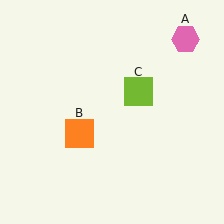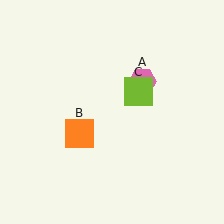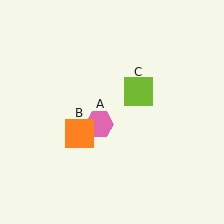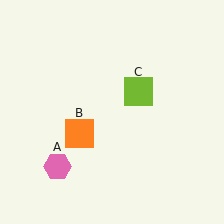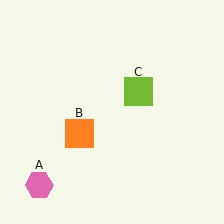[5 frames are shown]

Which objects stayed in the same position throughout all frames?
Orange square (object B) and lime square (object C) remained stationary.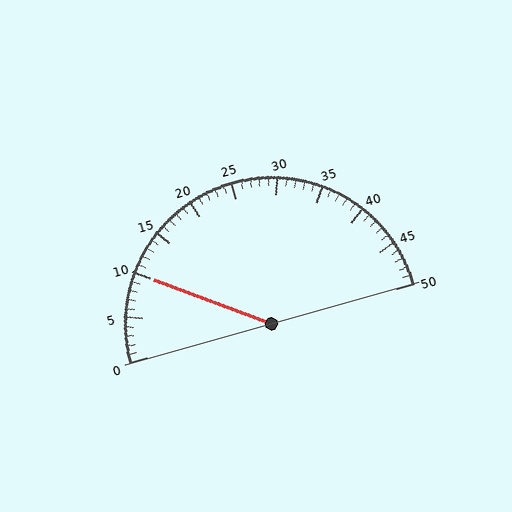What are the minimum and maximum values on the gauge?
The gauge ranges from 0 to 50.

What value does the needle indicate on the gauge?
The needle indicates approximately 10.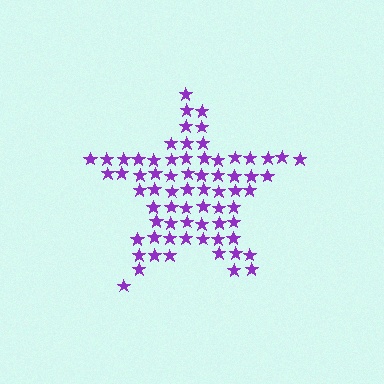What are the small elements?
The small elements are stars.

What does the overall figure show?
The overall figure shows a star.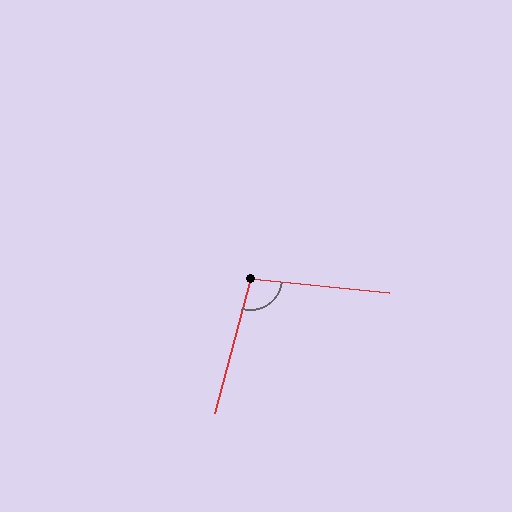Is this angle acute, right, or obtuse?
It is obtuse.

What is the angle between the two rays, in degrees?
Approximately 99 degrees.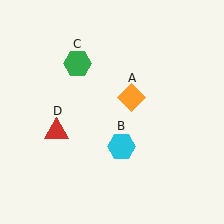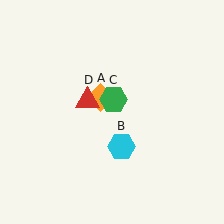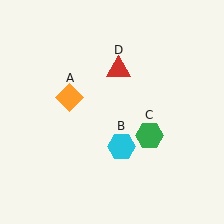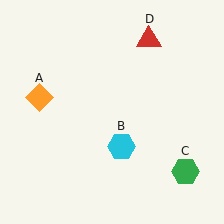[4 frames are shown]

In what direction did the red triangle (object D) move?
The red triangle (object D) moved up and to the right.